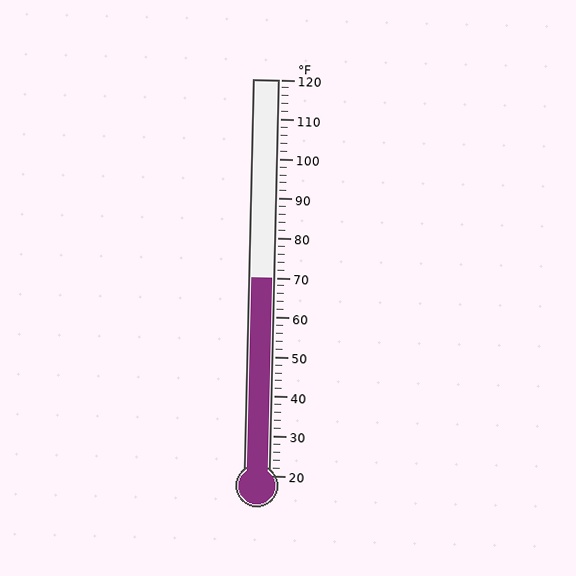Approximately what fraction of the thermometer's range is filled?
The thermometer is filled to approximately 50% of its range.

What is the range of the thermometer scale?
The thermometer scale ranges from 20°F to 120°F.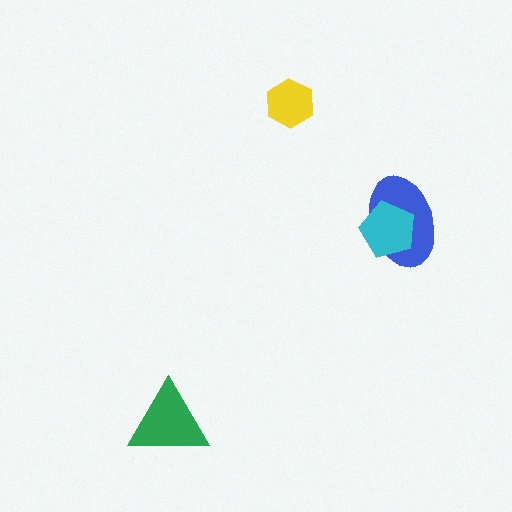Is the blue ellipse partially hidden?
Yes, it is partially covered by another shape.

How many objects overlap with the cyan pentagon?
1 object overlaps with the cyan pentagon.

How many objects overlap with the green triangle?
0 objects overlap with the green triangle.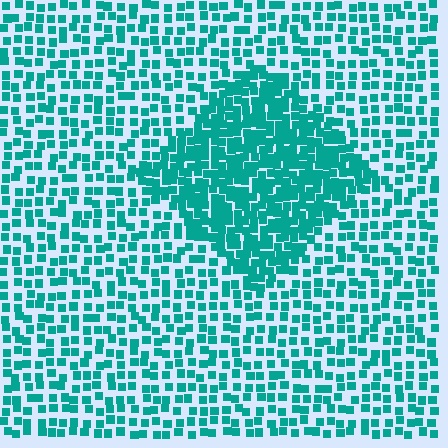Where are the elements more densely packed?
The elements are more densely packed inside the diamond boundary.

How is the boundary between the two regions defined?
The boundary is defined by a change in element density (approximately 2.1x ratio). All elements are the same color, size, and shape.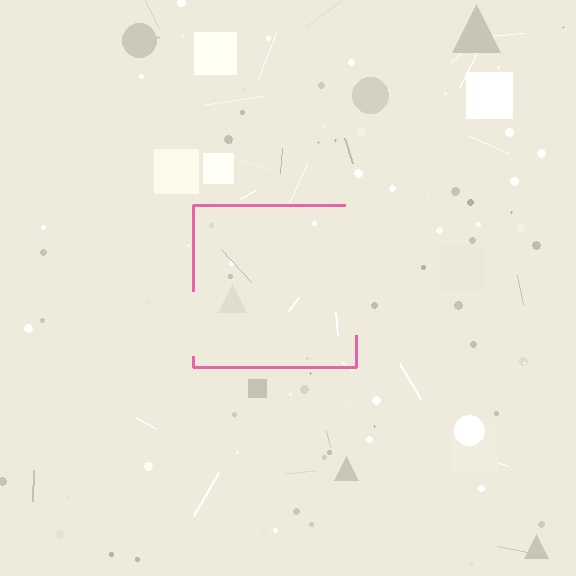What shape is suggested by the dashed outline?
The dashed outline suggests a square.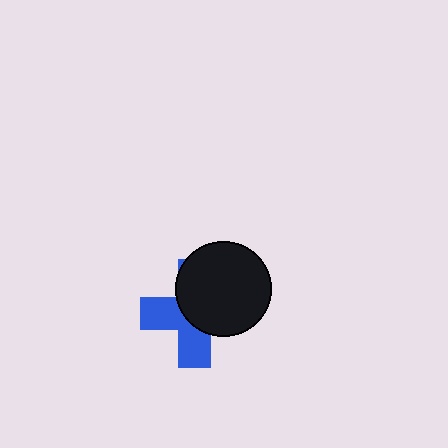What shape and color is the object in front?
The object in front is a black circle.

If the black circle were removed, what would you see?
You would see the complete blue cross.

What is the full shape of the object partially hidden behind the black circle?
The partially hidden object is a blue cross.